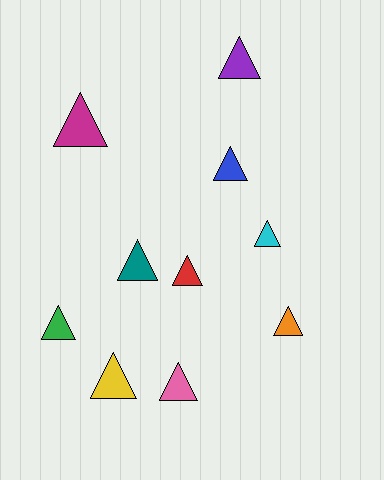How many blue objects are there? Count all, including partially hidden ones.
There is 1 blue object.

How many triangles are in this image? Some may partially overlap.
There are 10 triangles.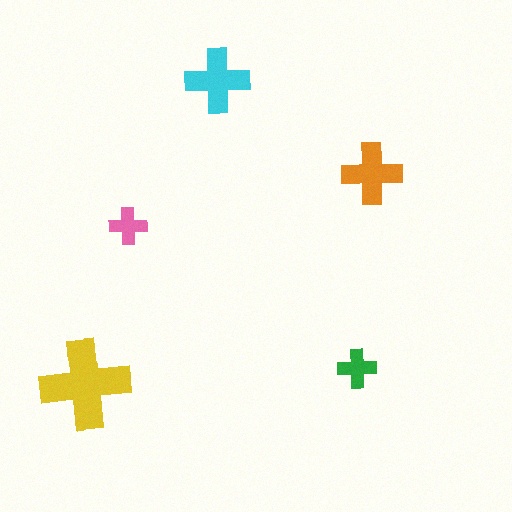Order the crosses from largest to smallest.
the yellow one, the cyan one, the orange one, the green one, the pink one.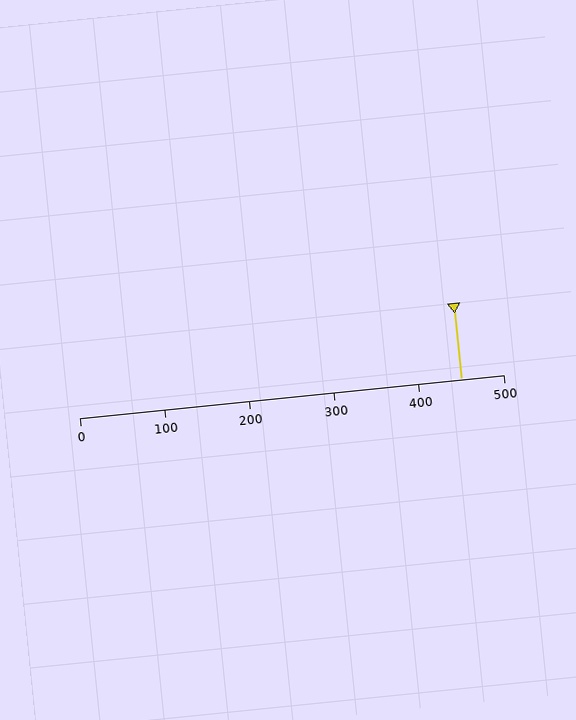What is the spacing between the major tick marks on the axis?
The major ticks are spaced 100 apart.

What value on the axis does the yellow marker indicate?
The marker indicates approximately 450.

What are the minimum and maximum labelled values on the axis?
The axis runs from 0 to 500.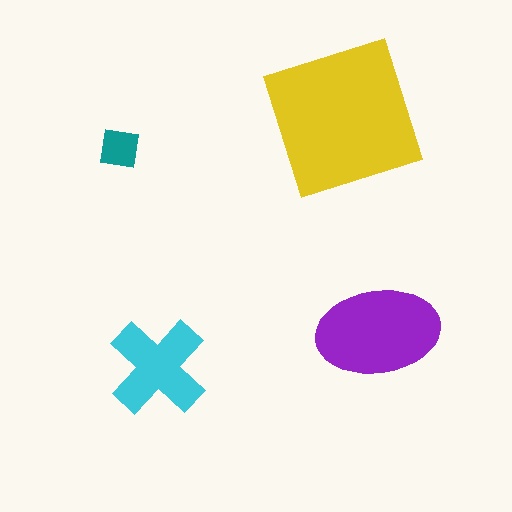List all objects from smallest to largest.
The teal square, the cyan cross, the purple ellipse, the yellow square.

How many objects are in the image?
There are 4 objects in the image.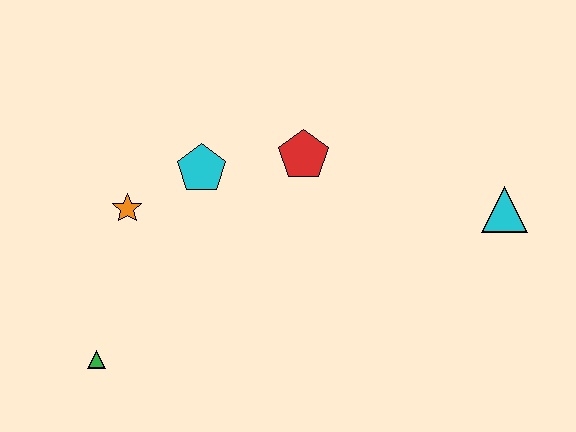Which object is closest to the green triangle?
The orange star is closest to the green triangle.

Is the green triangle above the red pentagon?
No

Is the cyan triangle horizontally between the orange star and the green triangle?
No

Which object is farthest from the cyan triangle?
The green triangle is farthest from the cyan triangle.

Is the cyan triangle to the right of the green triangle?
Yes